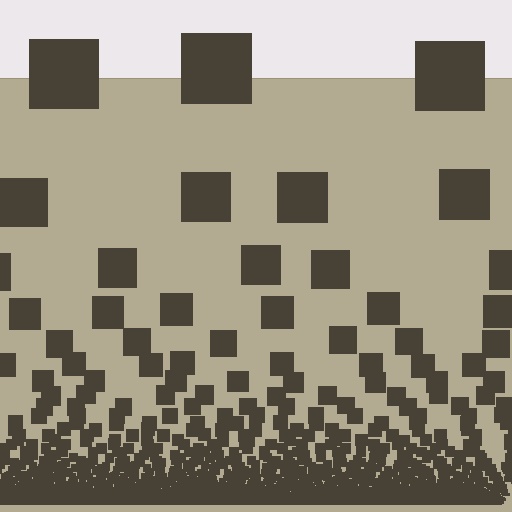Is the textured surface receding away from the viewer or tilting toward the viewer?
The surface appears to tilt toward the viewer. Texture elements get larger and sparser toward the top.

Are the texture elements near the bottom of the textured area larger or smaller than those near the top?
Smaller. The gradient is inverted — elements near the bottom are smaller and denser.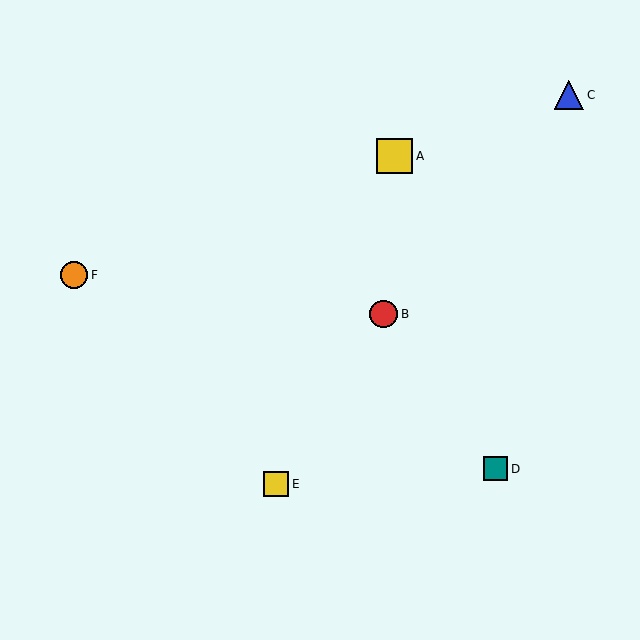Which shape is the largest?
The yellow square (labeled A) is the largest.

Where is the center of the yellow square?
The center of the yellow square is at (276, 484).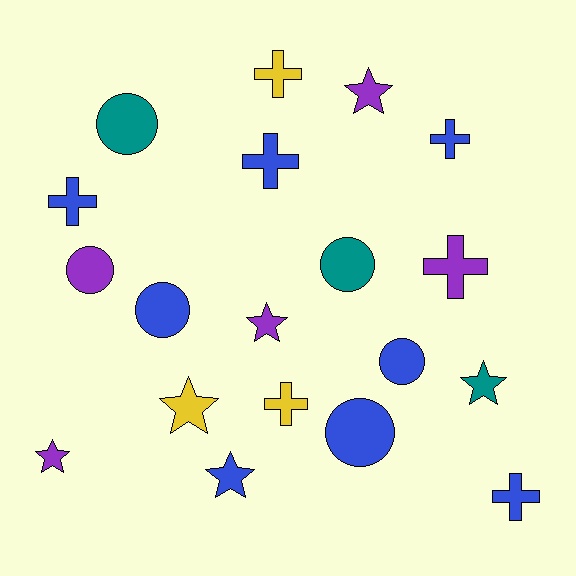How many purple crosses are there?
There is 1 purple cross.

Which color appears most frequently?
Blue, with 8 objects.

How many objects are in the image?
There are 19 objects.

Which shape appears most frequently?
Cross, with 7 objects.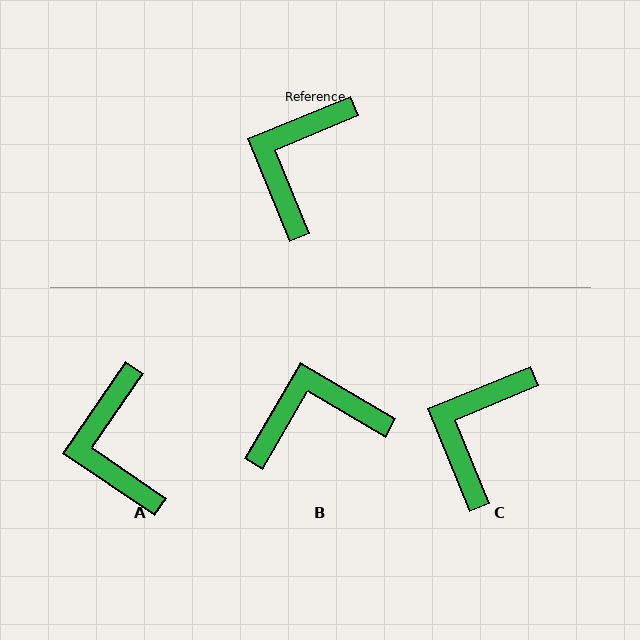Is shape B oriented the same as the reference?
No, it is off by about 53 degrees.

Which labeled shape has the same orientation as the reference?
C.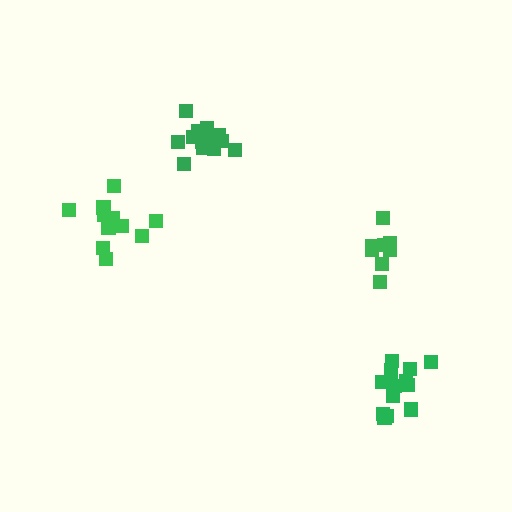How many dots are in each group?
Group 1: 13 dots, Group 2: 8 dots, Group 3: 11 dots, Group 4: 14 dots (46 total).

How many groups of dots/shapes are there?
There are 4 groups.